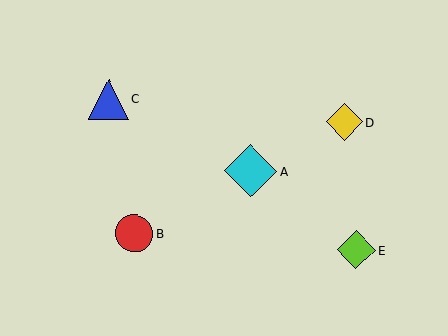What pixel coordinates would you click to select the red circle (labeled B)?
Click at (134, 233) to select the red circle B.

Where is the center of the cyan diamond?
The center of the cyan diamond is at (250, 171).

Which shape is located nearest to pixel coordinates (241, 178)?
The cyan diamond (labeled A) at (250, 171) is nearest to that location.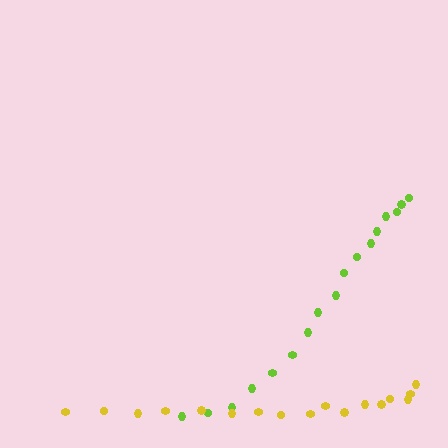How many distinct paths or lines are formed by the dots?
There are 2 distinct paths.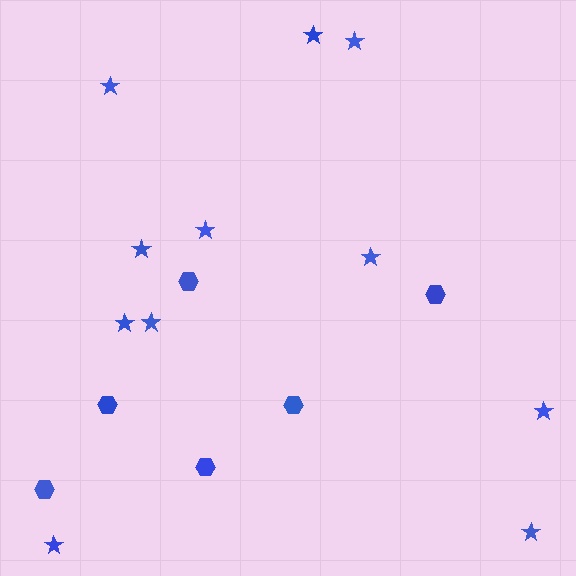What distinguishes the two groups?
There are 2 groups: one group of stars (11) and one group of hexagons (6).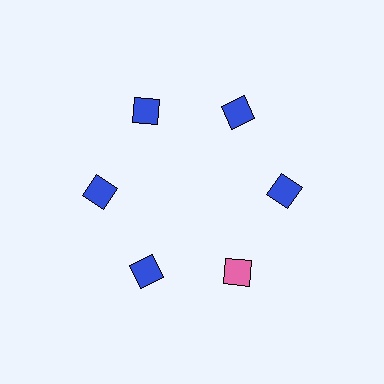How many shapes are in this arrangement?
There are 6 shapes arranged in a ring pattern.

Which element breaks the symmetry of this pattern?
The pink diamond at roughly the 5 o'clock position breaks the symmetry. All other shapes are blue diamonds.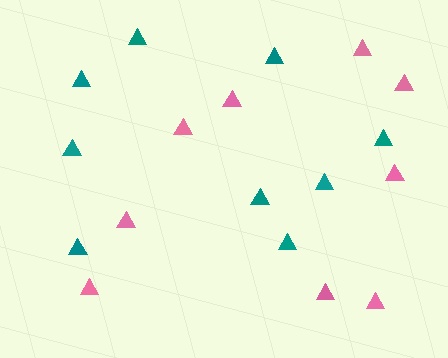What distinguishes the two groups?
There are 2 groups: one group of teal triangles (9) and one group of pink triangles (9).